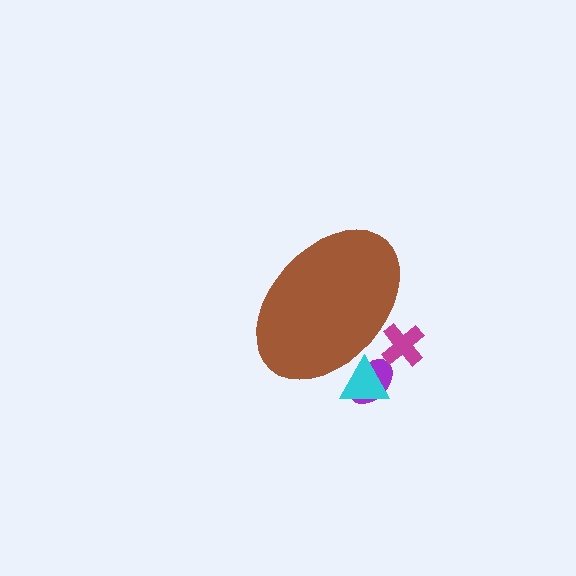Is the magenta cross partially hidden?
Yes, the magenta cross is partially hidden behind the brown ellipse.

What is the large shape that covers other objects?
A brown ellipse.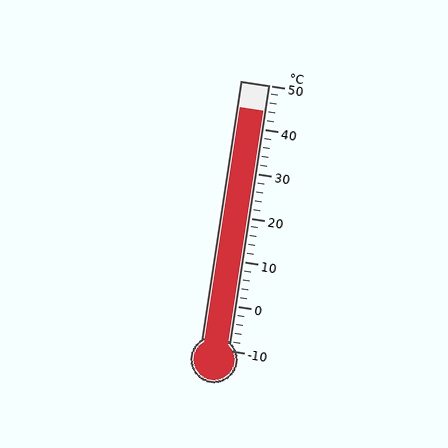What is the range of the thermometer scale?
The thermometer scale ranges from -10°C to 50°C.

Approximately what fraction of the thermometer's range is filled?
The thermometer is filled to approximately 90% of its range.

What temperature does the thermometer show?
The thermometer shows approximately 44°C.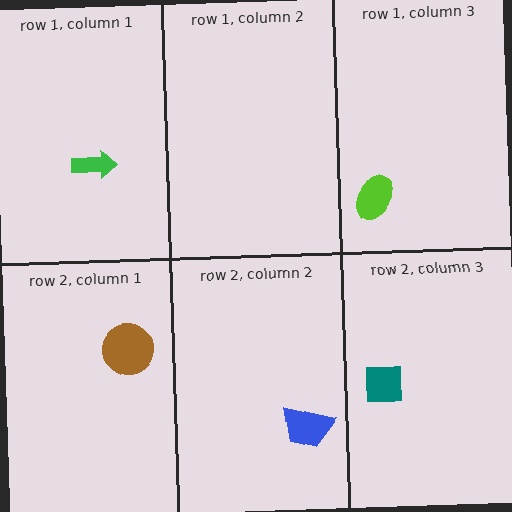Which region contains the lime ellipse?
The row 1, column 3 region.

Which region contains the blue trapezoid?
The row 2, column 2 region.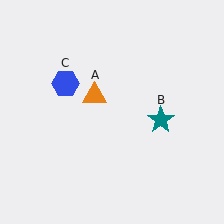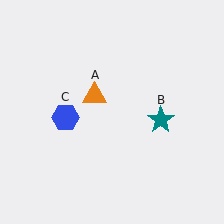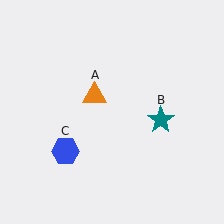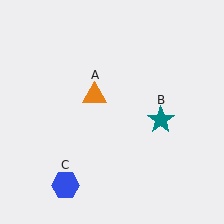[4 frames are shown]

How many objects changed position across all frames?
1 object changed position: blue hexagon (object C).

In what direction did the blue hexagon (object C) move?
The blue hexagon (object C) moved down.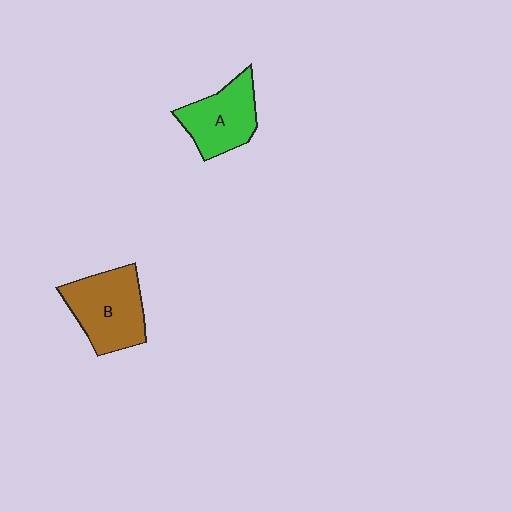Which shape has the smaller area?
Shape A (green).